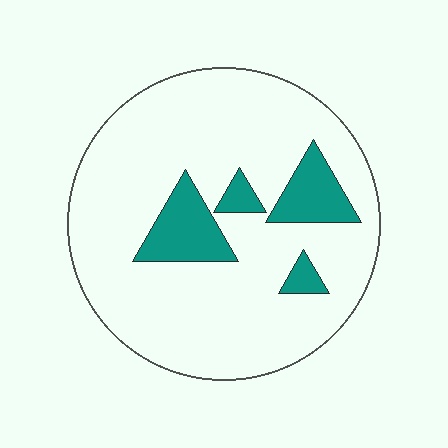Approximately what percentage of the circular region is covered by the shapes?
Approximately 15%.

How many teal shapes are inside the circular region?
4.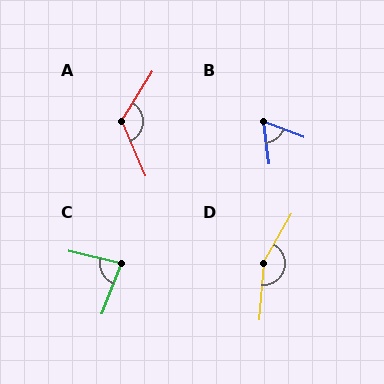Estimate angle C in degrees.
Approximately 83 degrees.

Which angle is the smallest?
B, at approximately 61 degrees.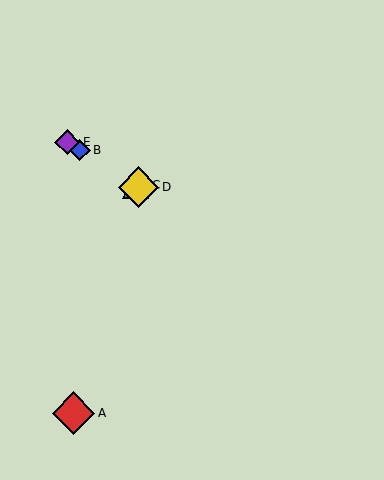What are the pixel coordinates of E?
Object E is at (67, 142).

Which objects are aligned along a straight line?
Objects B, C, D, E are aligned along a straight line.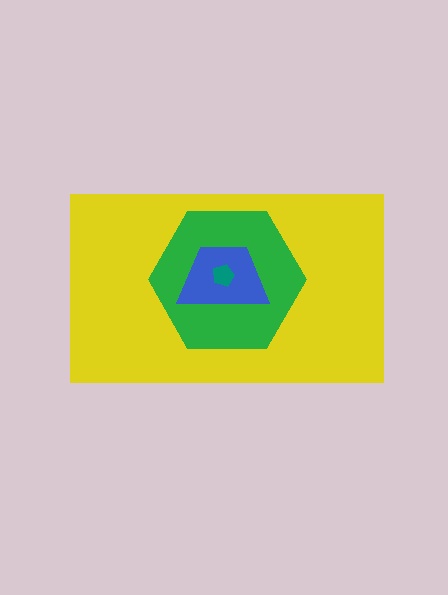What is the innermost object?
The teal pentagon.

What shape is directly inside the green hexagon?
The blue trapezoid.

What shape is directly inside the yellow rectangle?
The green hexagon.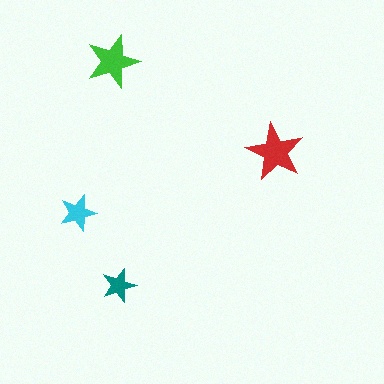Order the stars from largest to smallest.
the red one, the green one, the cyan one, the teal one.